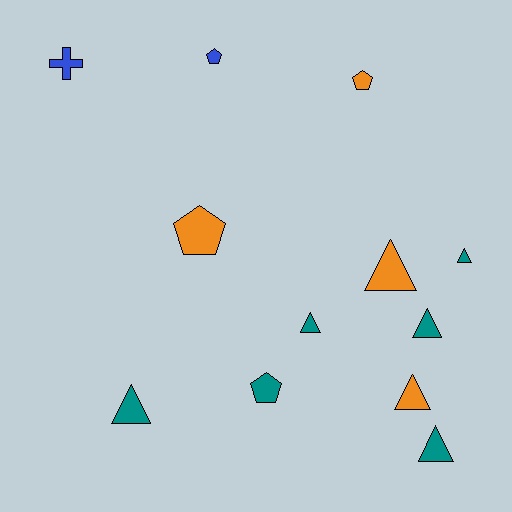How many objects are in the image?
There are 12 objects.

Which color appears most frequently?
Teal, with 6 objects.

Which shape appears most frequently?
Triangle, with 7 objects.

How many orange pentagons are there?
There are 2 orange pentagons.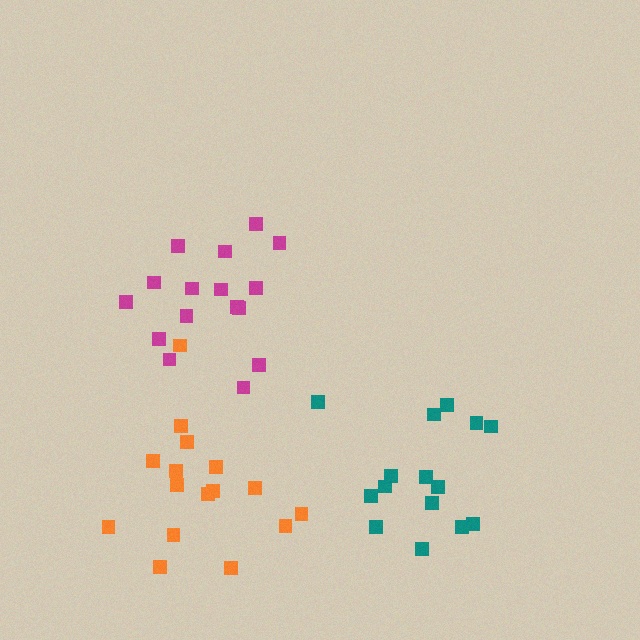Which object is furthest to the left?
The orange cluster is leftmost.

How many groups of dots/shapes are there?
There are 3 groups.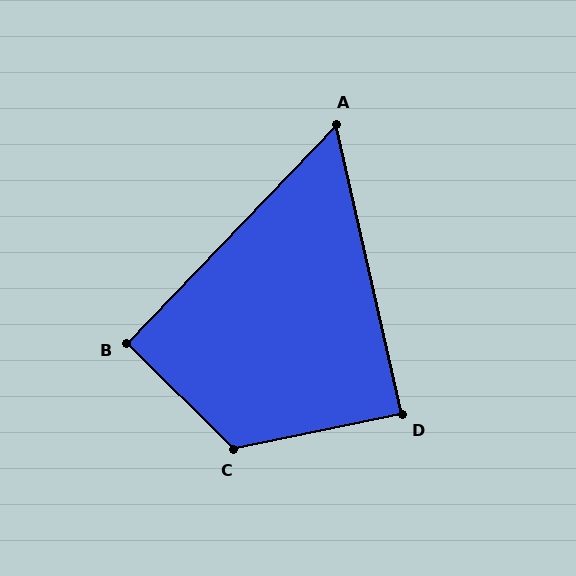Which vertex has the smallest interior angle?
A, at approximately 57 degrees.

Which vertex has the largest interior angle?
C, at approximately 123 degrees.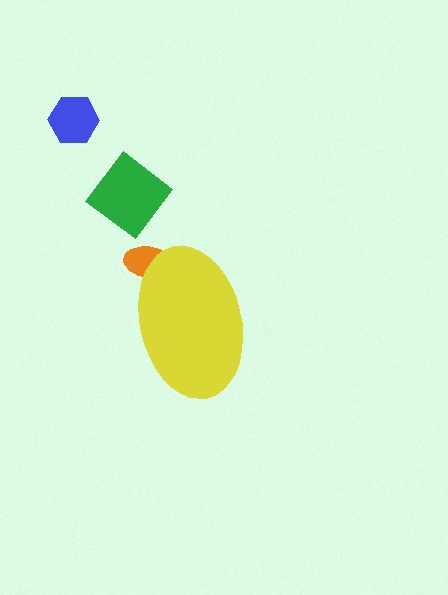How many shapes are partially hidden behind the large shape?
1 shape is partially hidden.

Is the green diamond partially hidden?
No, the green diamond is fully visible.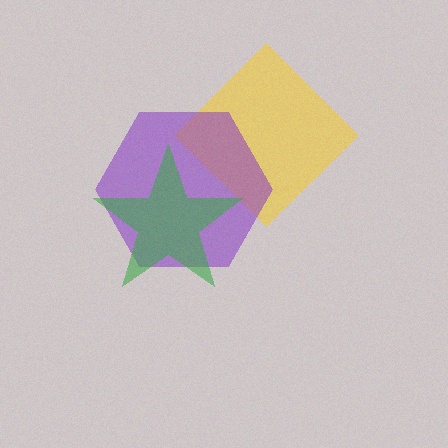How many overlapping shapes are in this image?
There are 3 overlapping shapes in the image.